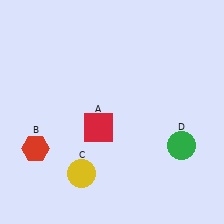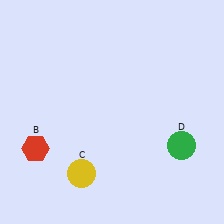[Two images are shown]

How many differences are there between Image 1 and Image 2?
There is 1 difference between the two images.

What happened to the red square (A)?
The red square (A) was removed in Image 2. It was in the bottom-left area of Image 1.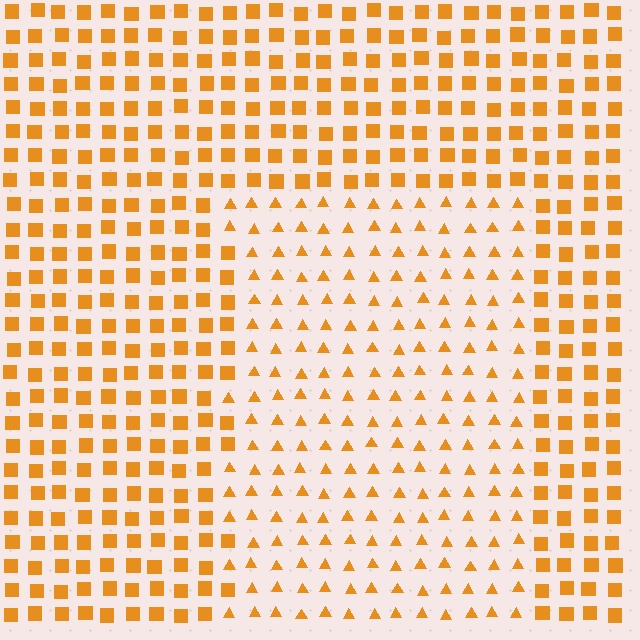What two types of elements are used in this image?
The image uses triangles inside the rectangle region and squares outside it.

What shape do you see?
I see a rectangle.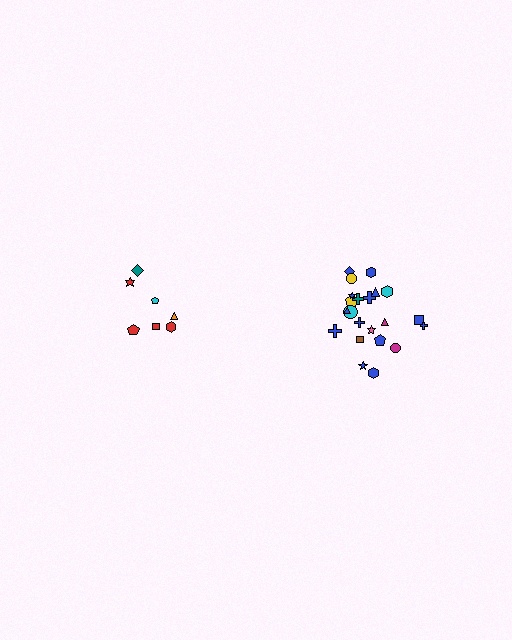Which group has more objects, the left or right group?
The right group.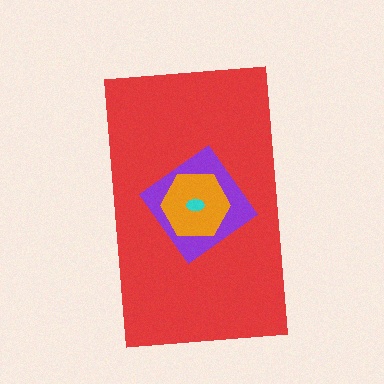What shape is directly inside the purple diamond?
The orange hexagon.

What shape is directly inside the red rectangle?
The purple diamond.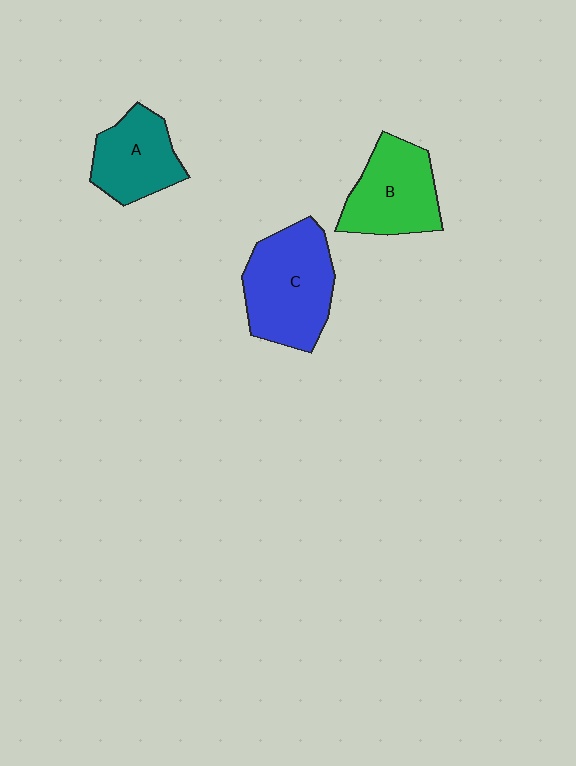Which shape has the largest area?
Shape C (blue).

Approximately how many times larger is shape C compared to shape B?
Approximately 1.2 times.